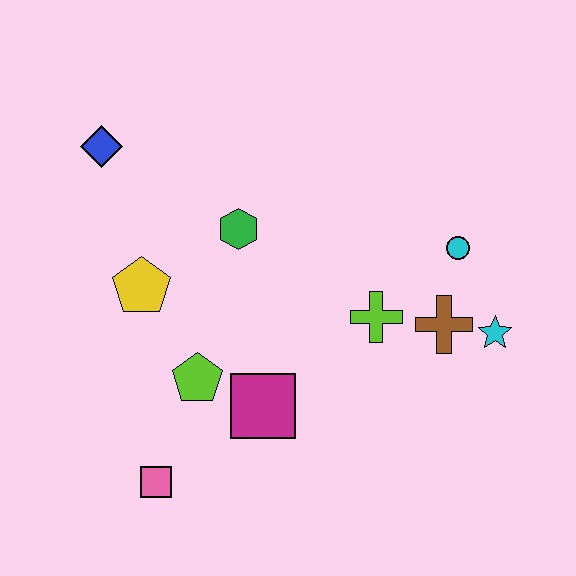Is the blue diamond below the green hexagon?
No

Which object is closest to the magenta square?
The lime pentagon is closest to the magenta square.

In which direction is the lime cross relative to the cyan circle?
The lime cross is to the left of the cyan circle.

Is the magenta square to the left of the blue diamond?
No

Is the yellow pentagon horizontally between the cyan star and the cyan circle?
No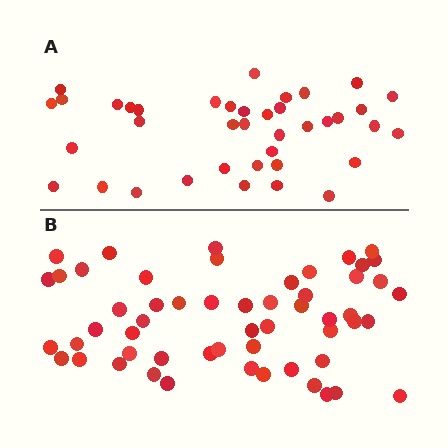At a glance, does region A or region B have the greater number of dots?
Region B (the bottom region) has more dots.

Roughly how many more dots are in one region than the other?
Region B has approximately 15 more dots than region A.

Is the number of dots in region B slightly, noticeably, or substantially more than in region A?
Region B has noticeably more, but not dramatically so. The ratio is roughly 1.4 to 1.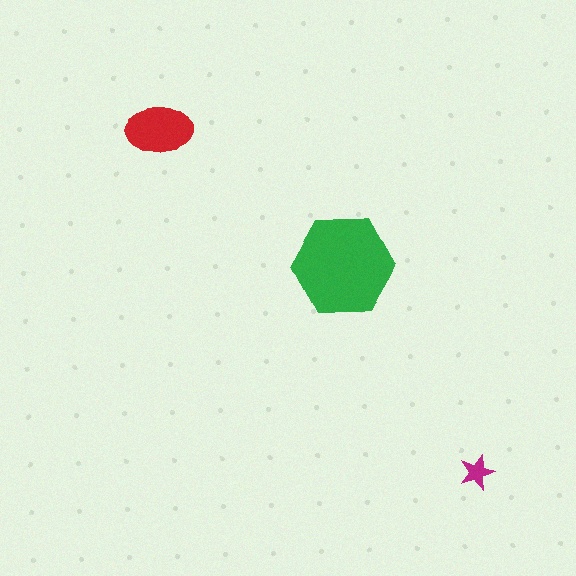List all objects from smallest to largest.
The magenta star, the red ellipse, the green hexagon.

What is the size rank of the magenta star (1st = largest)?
3rd.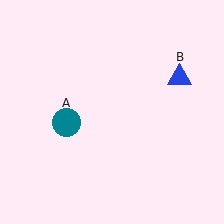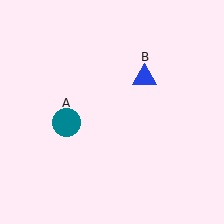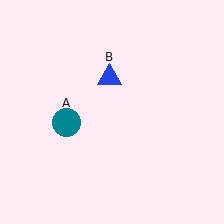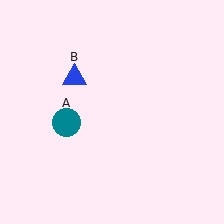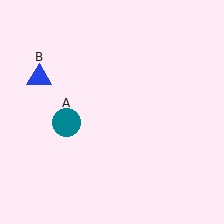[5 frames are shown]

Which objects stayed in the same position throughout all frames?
Teal circle (object A) remained stationary.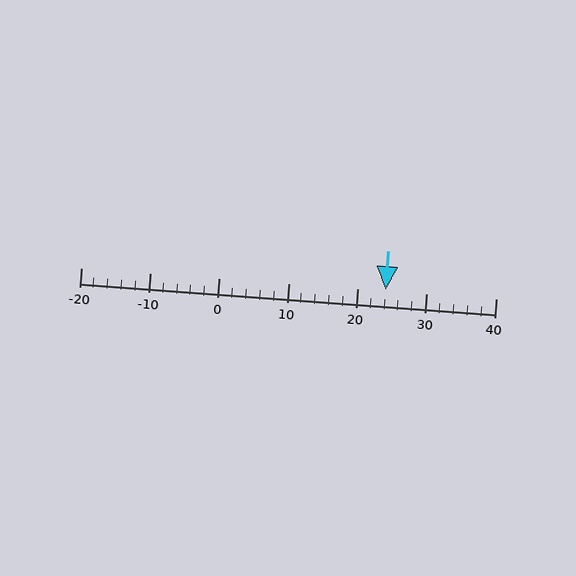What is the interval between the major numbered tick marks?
The major tick marks are spaced 10 units apart.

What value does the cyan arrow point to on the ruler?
The cyan arrow points to approximately 24.